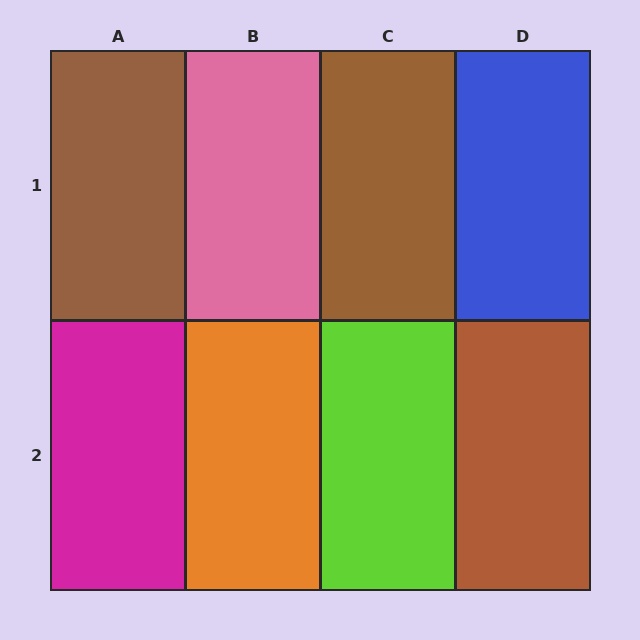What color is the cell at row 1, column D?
Blue.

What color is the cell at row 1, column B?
Pink.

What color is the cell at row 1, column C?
Brown.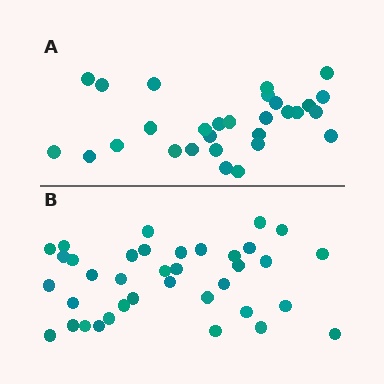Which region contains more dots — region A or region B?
Region B (the bottom region) has more dots.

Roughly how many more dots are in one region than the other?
Region B has roughly 8 or so more dots than region A.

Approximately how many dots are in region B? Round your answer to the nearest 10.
About 40 dots. (The exact count is 37, which rounds to 40.)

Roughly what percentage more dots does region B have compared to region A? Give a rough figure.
About 30% more.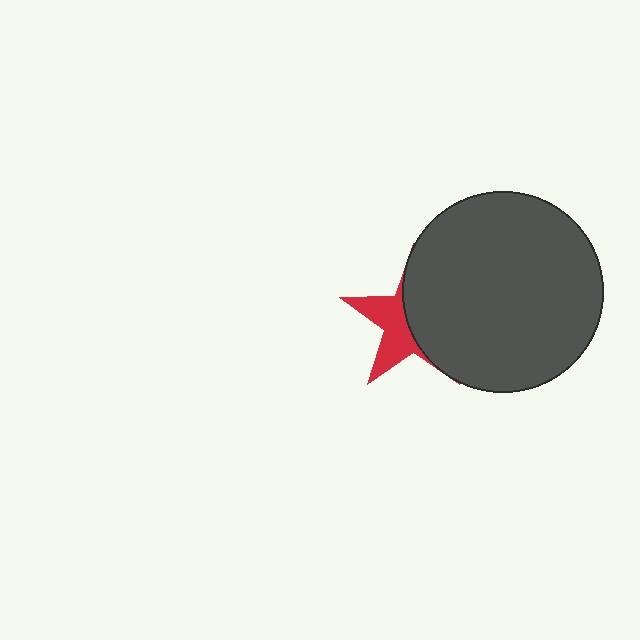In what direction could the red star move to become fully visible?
The red star could move left. That would shift it out from behind the dark gray circle entirely.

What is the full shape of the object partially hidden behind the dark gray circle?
The partially hidden object is a red star.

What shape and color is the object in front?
The object in front is a dark gray circle.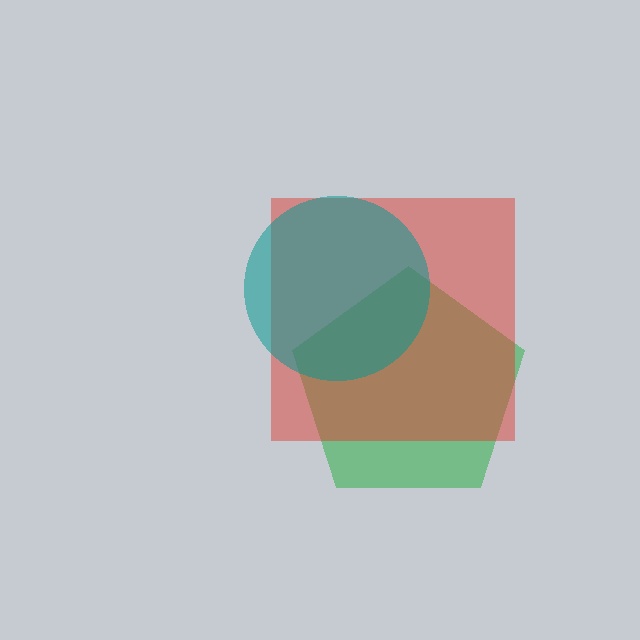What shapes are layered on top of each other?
The layered shapes are: a green pentagon, a red square, a teal circle.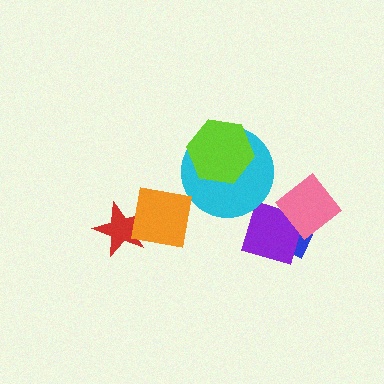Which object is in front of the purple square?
The pink diamond is in front of the purple square.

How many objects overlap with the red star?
1 object overlaps with the red star.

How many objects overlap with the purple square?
2 objects overlap with the purple square.